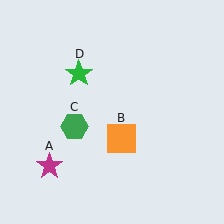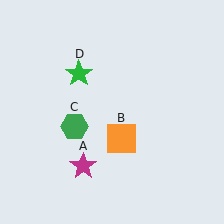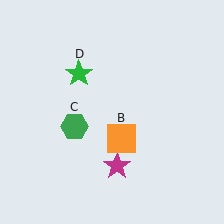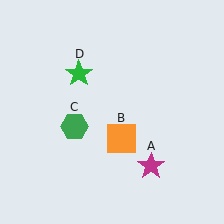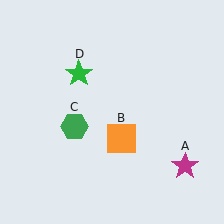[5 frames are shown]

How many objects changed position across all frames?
1 object changed position: magenta star (object A).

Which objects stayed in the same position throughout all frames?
Orange square (object B) and green hexagon (object C) and green star (object D) remained stationary.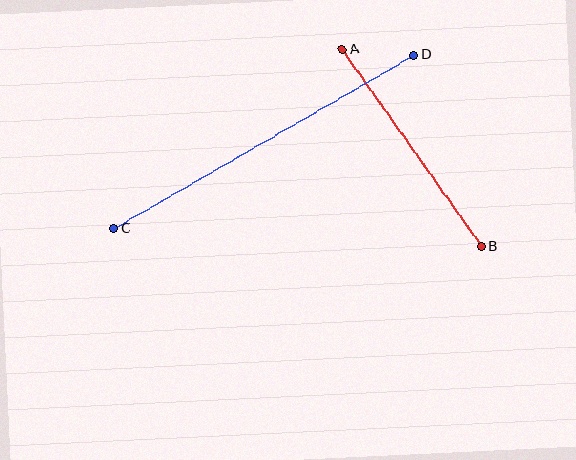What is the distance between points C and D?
The distance is approximately 347 pixels.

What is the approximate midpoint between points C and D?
The midpoint is at approximately (264, 142) pixels.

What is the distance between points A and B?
The distance is approximately 241 pixels.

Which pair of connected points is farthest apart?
Points C and D are farthest apart.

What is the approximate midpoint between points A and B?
The midpoint is at approximately (412, 148) pixels.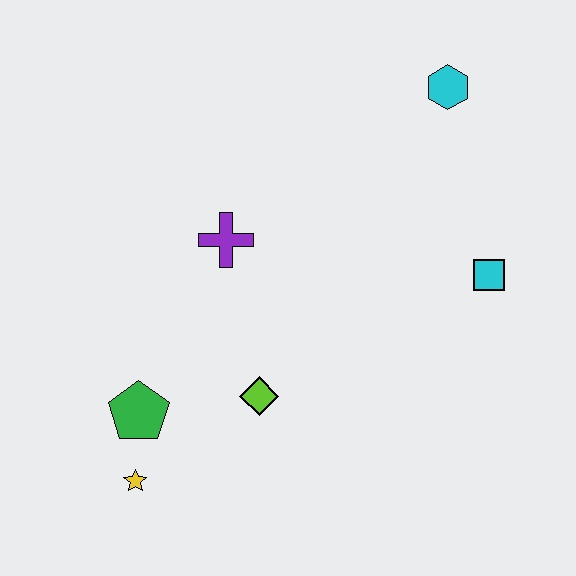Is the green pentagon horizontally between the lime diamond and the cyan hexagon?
No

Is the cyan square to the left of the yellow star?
No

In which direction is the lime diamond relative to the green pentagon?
The lime diamond is to the right of the green pentagon.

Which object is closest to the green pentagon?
The yellow star is closest to the green pentagon.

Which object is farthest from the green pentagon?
The cyan hexagon is farthest from the green pentagon.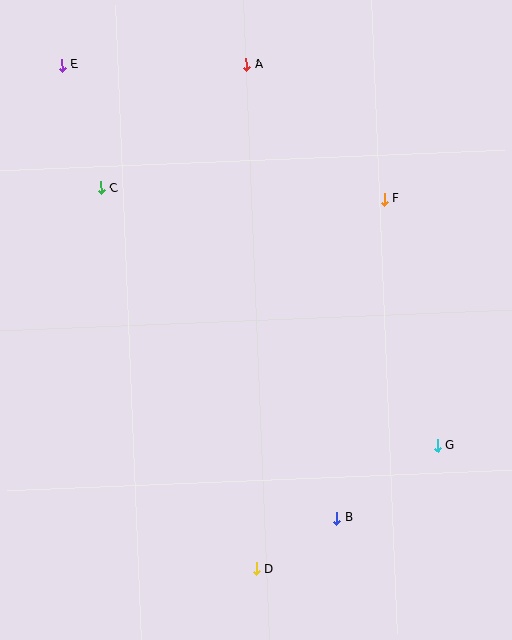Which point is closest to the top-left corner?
Point E is closest to the top-left corner.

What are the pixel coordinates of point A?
Point A is at (247, 64).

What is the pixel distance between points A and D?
The distance between A and D is 505 pixels.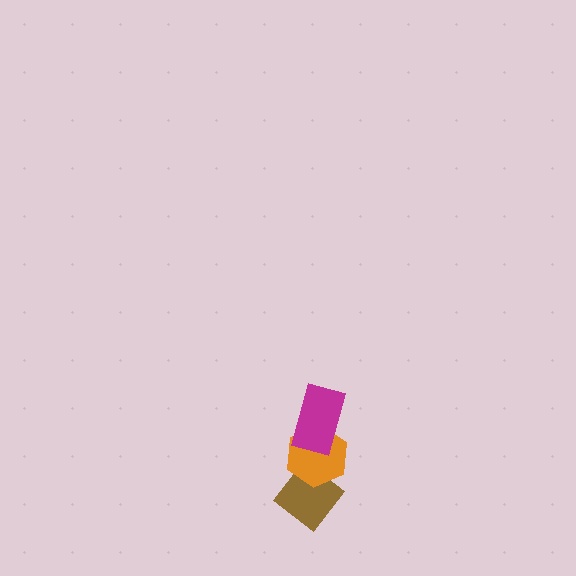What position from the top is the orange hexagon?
The orange hexagon is 2nd from the top.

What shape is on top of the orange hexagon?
The magenta rectangle is on top of the orange hexagon.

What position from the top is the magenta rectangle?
The magenta rectangle is 1st from the top.